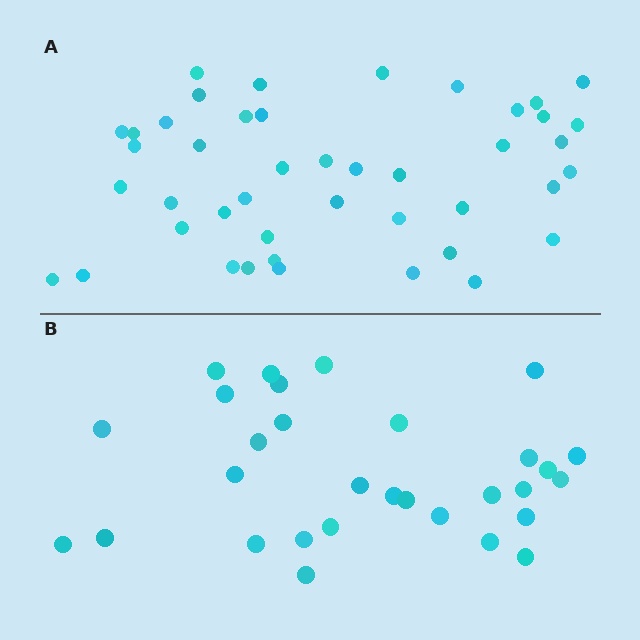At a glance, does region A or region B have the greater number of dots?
Region A (the top region) has more dots.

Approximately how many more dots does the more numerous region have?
Region A has approximately 15 more dots than region B.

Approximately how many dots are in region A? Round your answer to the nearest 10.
About 40 dots. (The exact count is 44, which rounds to 40.)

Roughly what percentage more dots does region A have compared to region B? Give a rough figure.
About 45% more.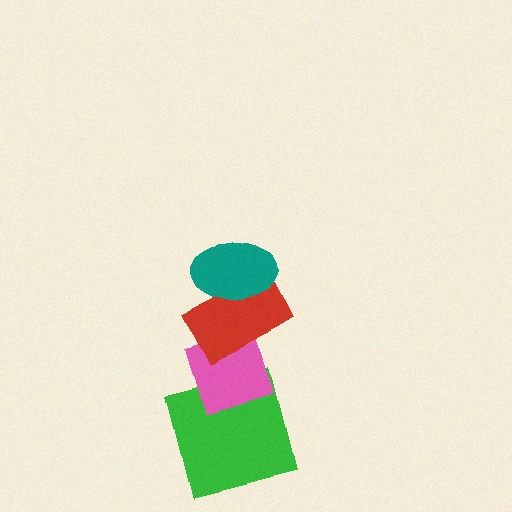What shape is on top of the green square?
The pink diamond is on top of the green square.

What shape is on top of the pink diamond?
The red rectangle is on top of the pink diamond.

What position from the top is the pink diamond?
The pink diamond is 3rd from the top.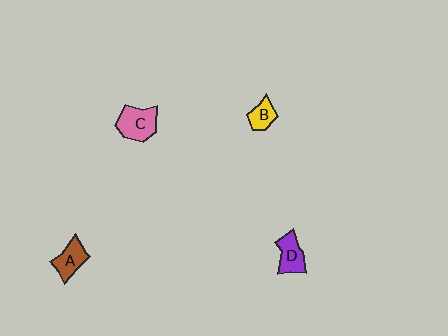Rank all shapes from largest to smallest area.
From largest to smallest: C (pink), D (purple), A (brown), B (yellow).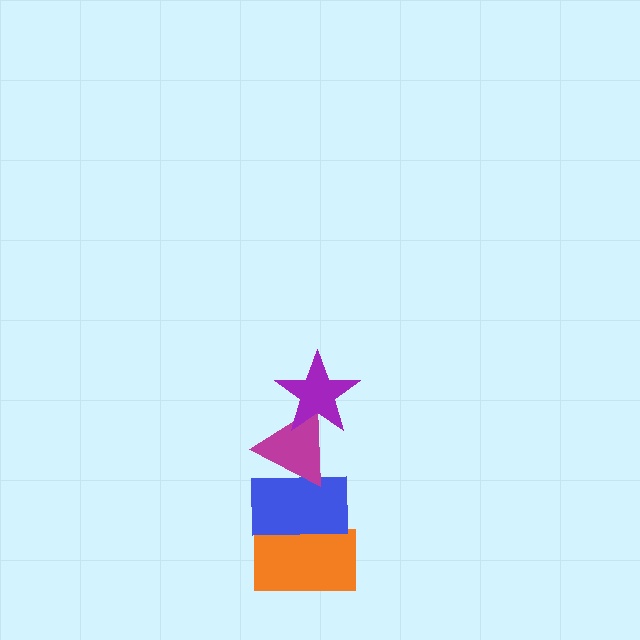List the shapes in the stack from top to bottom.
From top to bottom: the purple star, the magenta triangle, the blue rectangle, the orange rectangle.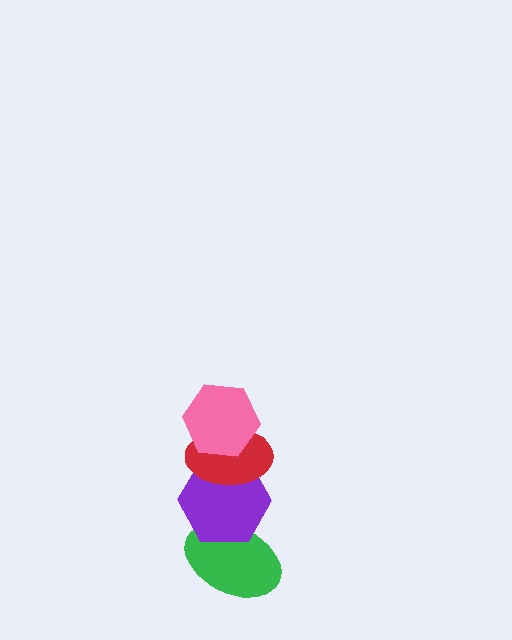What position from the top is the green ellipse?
The green ellipse is 4th from the top.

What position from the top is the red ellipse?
The red ellipse is 2nd from the top.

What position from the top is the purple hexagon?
The purple hexagon is 3rd from the top.